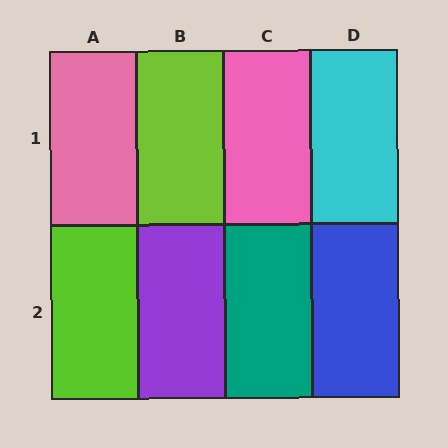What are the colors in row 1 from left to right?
Pink, lime, pink, cyan.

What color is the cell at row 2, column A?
Lime.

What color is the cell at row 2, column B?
Purple.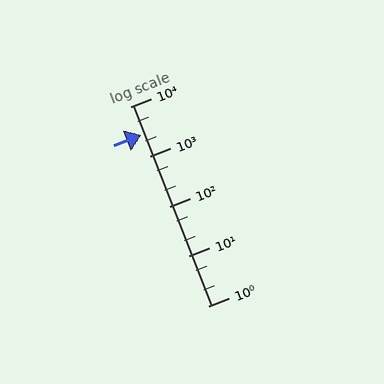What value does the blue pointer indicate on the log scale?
The pointer indicates approximately 2700.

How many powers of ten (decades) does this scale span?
The scale spans 4 decades, from 1 to 10000.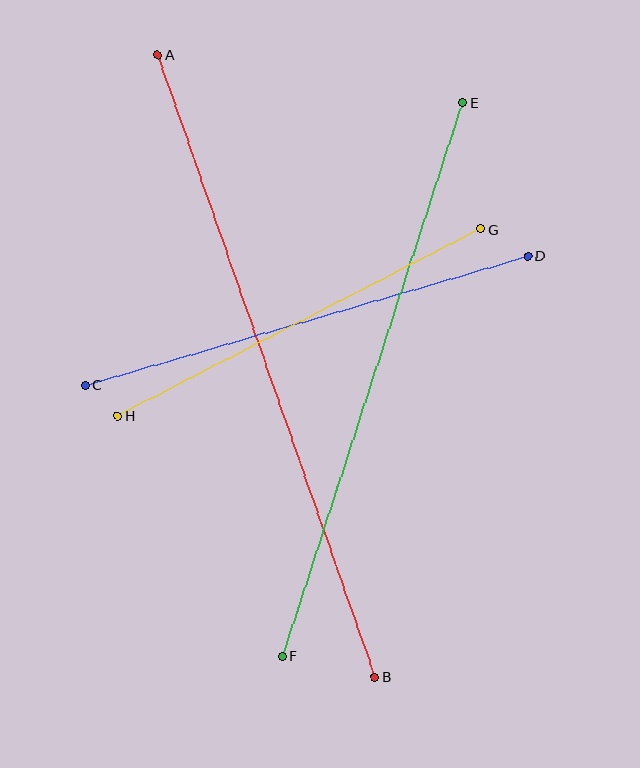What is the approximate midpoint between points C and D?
The midpoint is at approximately (307, 320) pixels.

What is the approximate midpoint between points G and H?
The midpoint is at approximately (299, 323) pixels.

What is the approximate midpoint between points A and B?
The midpoint is at approximately (266, 366) pixels.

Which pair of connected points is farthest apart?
Points A and B are farthest apart.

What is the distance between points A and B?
The distance is approximately 659 pixels.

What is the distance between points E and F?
The distance is approximately 582 pixels.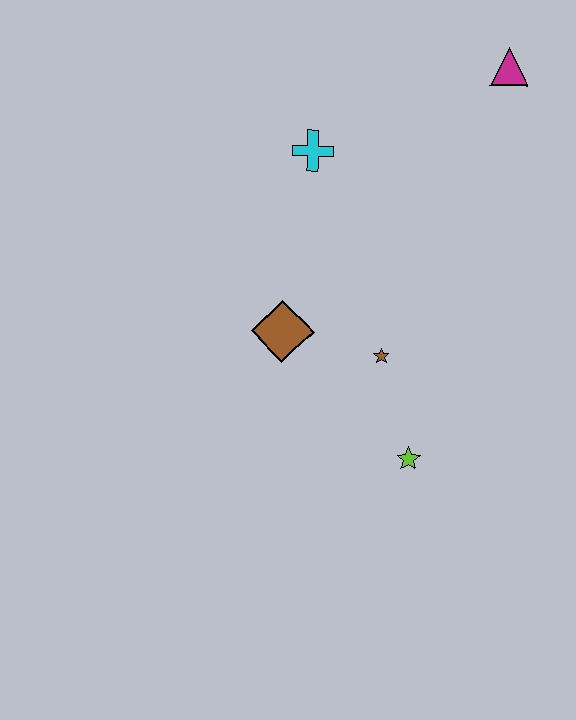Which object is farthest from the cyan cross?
The lime star is farthest from the cyan cross.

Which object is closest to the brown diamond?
The brown star is closest to the brown diamond.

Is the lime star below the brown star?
Yes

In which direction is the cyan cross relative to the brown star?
The cyan cross is above the brown star.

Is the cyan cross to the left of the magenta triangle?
Yes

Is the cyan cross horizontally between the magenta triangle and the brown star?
No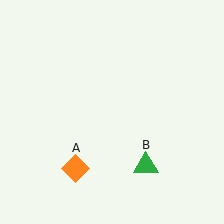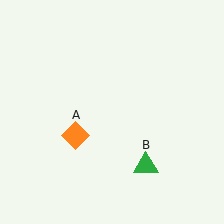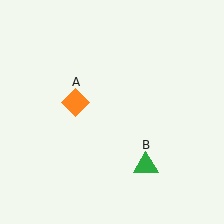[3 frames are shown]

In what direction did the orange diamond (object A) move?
The orange diamond (object A) moved up.